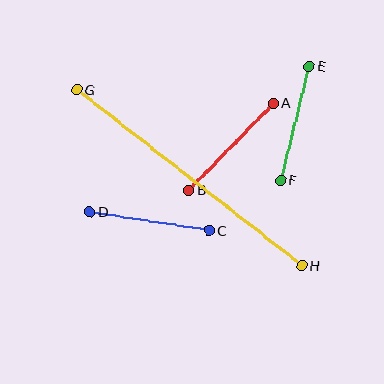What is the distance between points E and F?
The distance is approximately 118 pixels.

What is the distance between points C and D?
The distance is approximately 121 pixels.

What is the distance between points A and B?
The distance is approximately 121 pixels.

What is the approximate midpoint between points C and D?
The midpoint is at approximately (150, 221) pixels.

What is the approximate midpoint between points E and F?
The midpoint is at approximately (295, 123) pixels.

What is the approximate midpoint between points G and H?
The midpoint is at approximately (189, 178) pixels.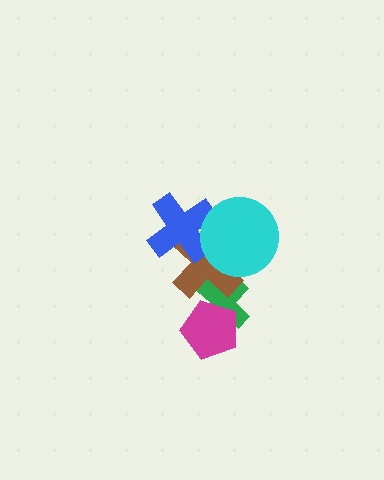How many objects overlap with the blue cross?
2 objects overlap with the blue cross.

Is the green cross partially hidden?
Yes, it is partially covered by another shape.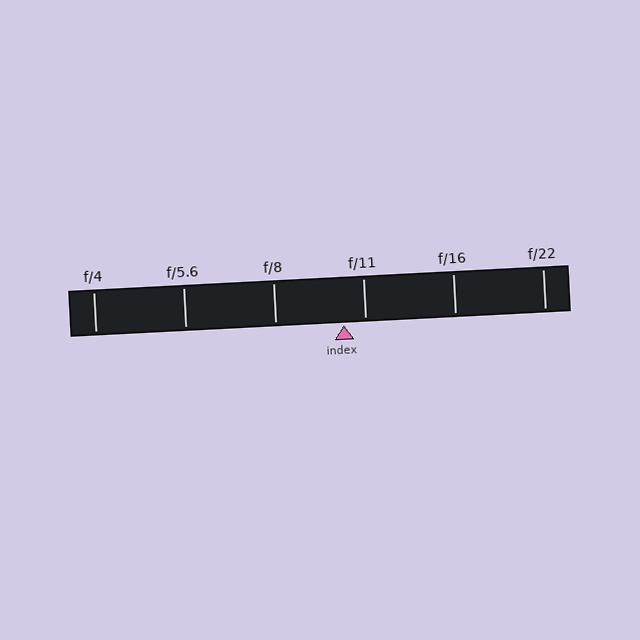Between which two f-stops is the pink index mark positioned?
The index mark is between f/8 and f/11.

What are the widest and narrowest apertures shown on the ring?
The widest aperture shown is f/4 and the narrowest is f/22.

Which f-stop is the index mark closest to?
The index mark is closest to f/11.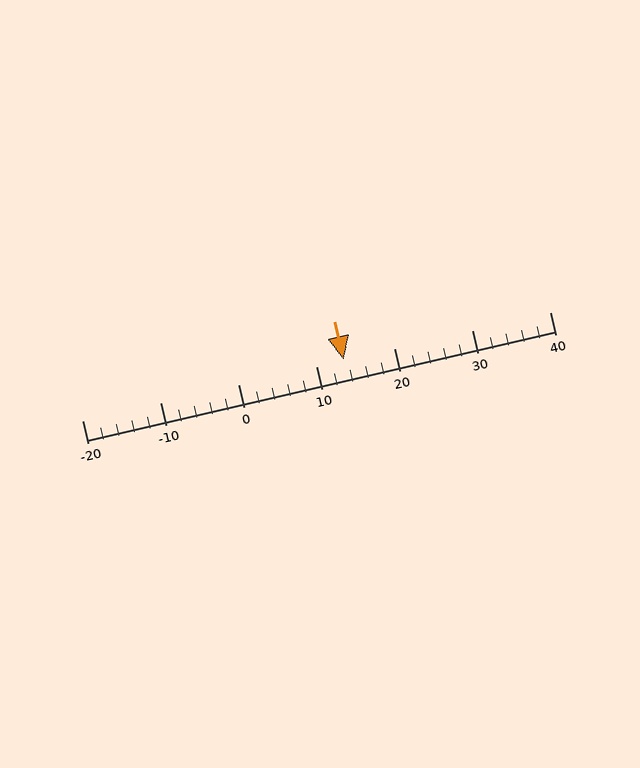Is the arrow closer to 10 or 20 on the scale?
The arrow is closer to 10.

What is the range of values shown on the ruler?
The ruler shows values from -20 to 40.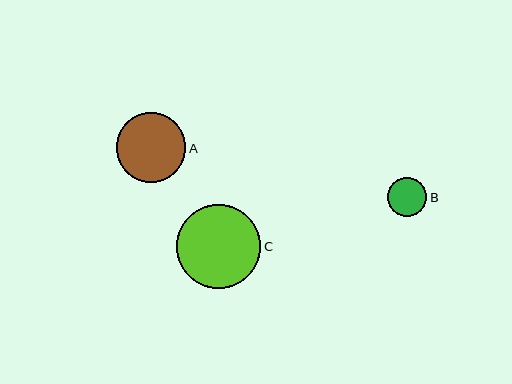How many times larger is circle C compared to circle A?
Circle C is approximately 1.2 times the size of circle A.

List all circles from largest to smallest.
From largest to smallest: C, A, B.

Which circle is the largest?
Circle C is the largest with a size of approximately 84 pixels.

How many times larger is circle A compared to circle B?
Circle A is approximately 1.8 times the size of circle B.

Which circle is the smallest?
Circle B is the smallest with a size of approximately 39 pixels.